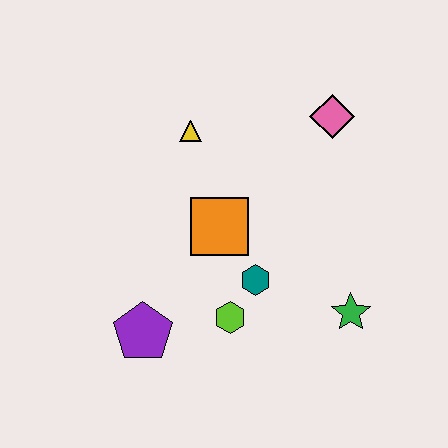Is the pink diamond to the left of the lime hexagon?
No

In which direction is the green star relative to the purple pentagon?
The green star is to the right of the purple pentagon.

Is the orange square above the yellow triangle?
No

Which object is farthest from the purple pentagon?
The pink diamond is farthest from the purple pentagon.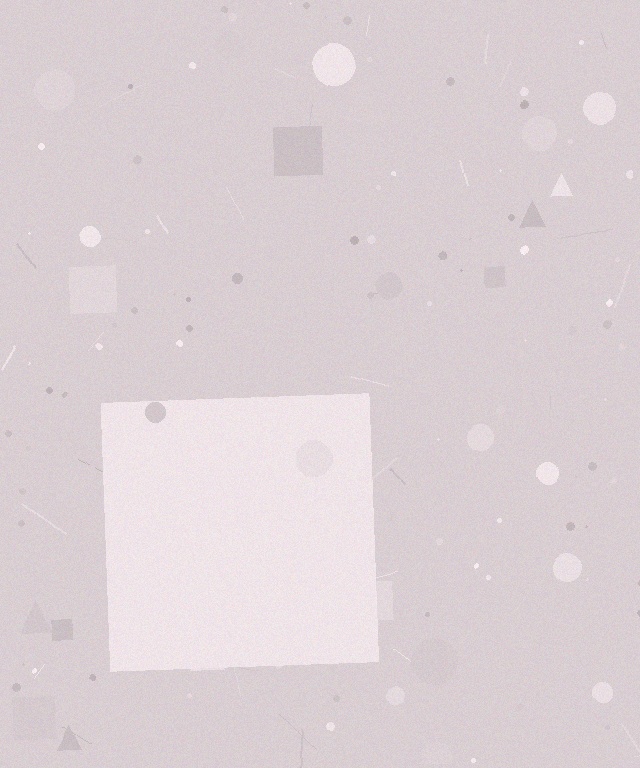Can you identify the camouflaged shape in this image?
The camouflaged shape is a square.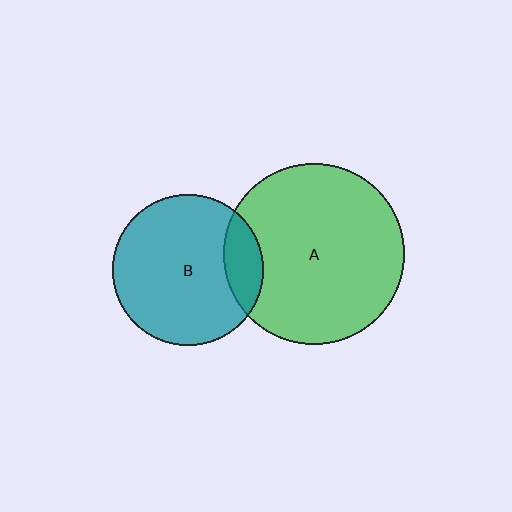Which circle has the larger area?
Circle A (green).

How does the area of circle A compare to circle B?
Approximately 1.4 times.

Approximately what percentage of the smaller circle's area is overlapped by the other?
Approximately 15%.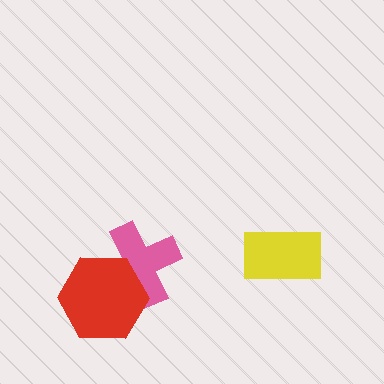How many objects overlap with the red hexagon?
1 object overlaps with the red hexagon.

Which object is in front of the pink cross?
The red hexagon is in front of the pink cross.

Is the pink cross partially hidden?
Yes, it is partially covered by another shape.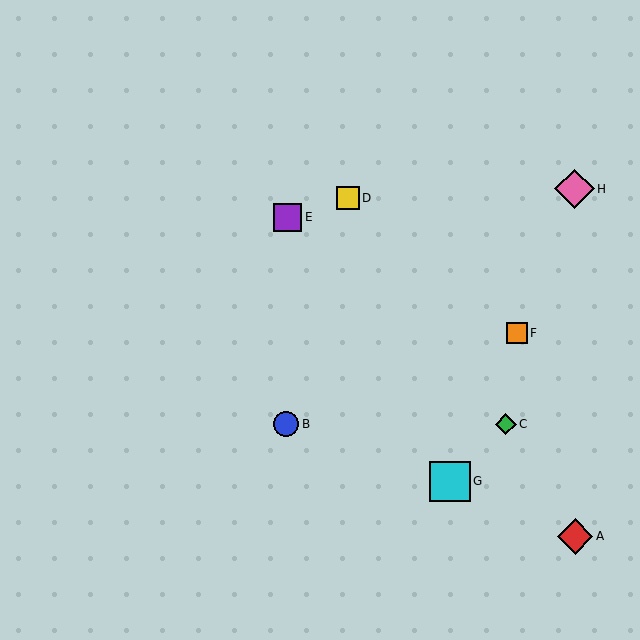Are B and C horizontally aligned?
Yes, both are at y≈424.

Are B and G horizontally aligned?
No, B is at y≈424 and G is at y≈481.